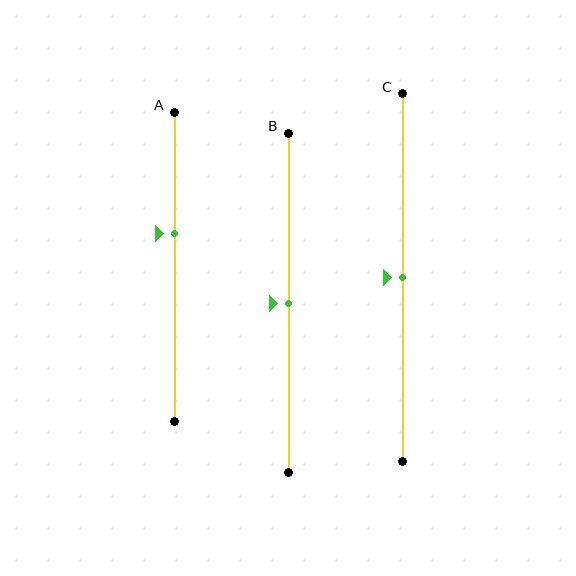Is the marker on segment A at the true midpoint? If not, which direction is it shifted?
No, the marker on segment A is shifted upward by about 11% of the segment length.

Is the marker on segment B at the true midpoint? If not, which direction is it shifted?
Yes, the marker on segment B is at the true midpoint.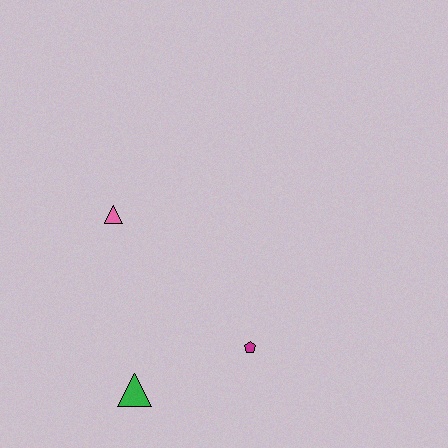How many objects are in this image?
There are 3 objects.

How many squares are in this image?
There are no squares.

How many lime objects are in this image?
There are no lime objects.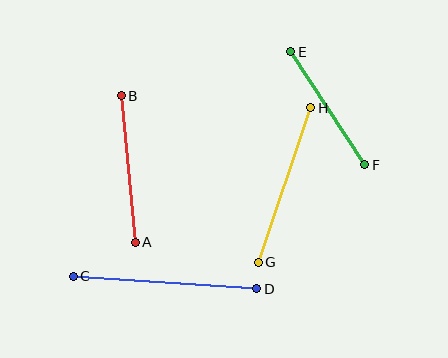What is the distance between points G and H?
The distance is approximately 164 pixels.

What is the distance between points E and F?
The distance is approximately 135 pixels.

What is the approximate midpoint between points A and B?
The midpoint is at approximately (128, 169) pixels.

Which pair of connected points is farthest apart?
Points C and D are farthest apart.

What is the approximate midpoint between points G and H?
The midpoint is at approximately (285, 185) pixels.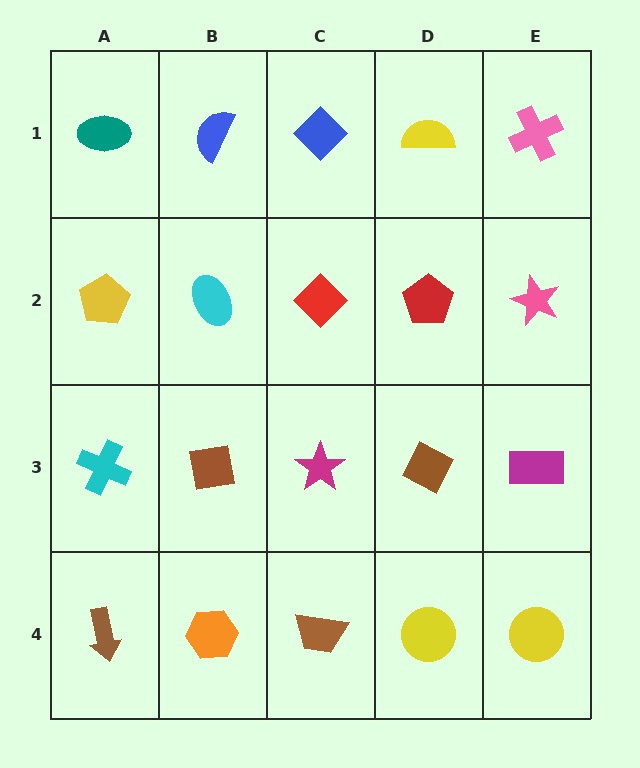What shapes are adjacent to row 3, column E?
A pink star (row 2, column E), a yellow circle (row 4, column E), a brown diamond (row 3, column D).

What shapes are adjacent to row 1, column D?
A red pentagon (row 2, column D), a blue diamond (row 1, column C), a pink cross (row 1, column E).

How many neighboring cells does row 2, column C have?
4.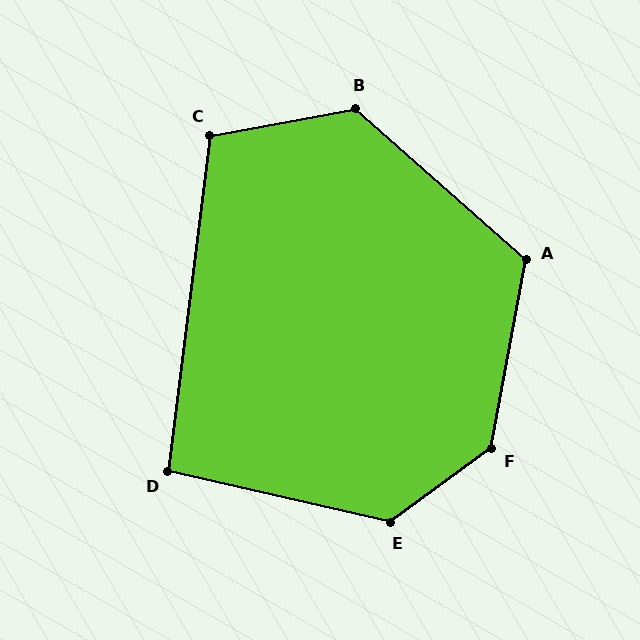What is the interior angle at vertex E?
Approximately 131 degrees (obtuse).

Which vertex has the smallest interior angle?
D, at approximately 96 degrees.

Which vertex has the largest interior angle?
F, at approximately 136 degrees.